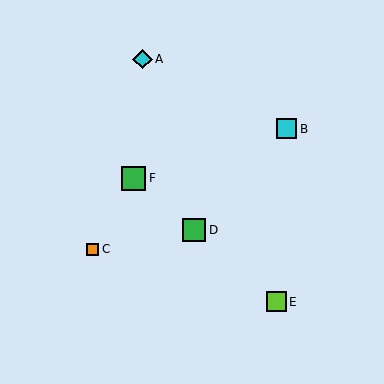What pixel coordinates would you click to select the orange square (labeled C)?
Click at (93, 249) to select the orange square C.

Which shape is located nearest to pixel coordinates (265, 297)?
The lime square (labeled E) at (276, 302) is nearest to that location.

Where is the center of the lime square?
The center of the lime square is at (276, 302).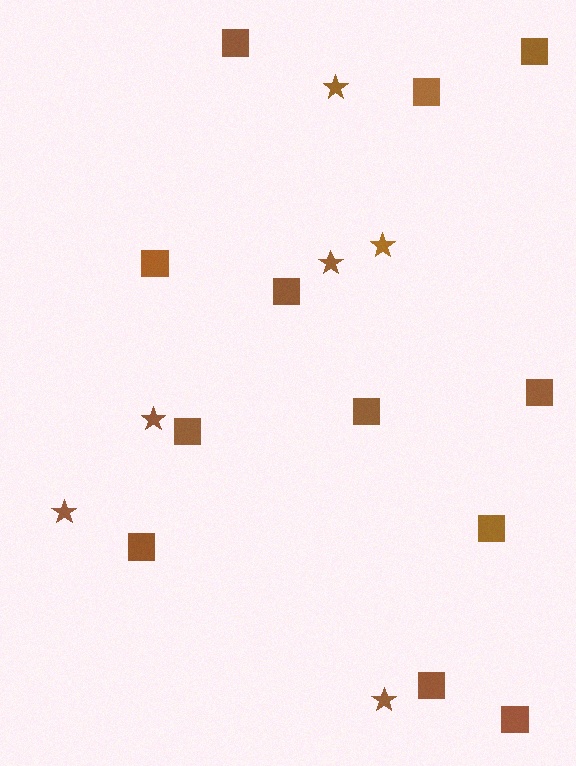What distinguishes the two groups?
There are 2 groups: one group of squares (12) and one group of stars (6).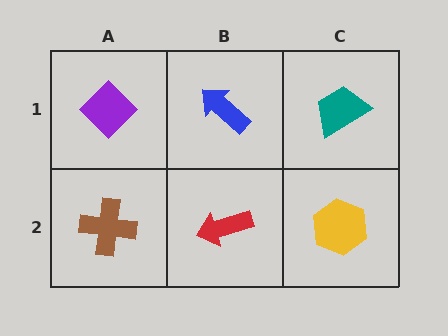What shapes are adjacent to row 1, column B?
A red arrow (row 2, column B), a purple diamond (row 1, column A), a teal trapezoid (row 1, column C).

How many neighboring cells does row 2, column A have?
2.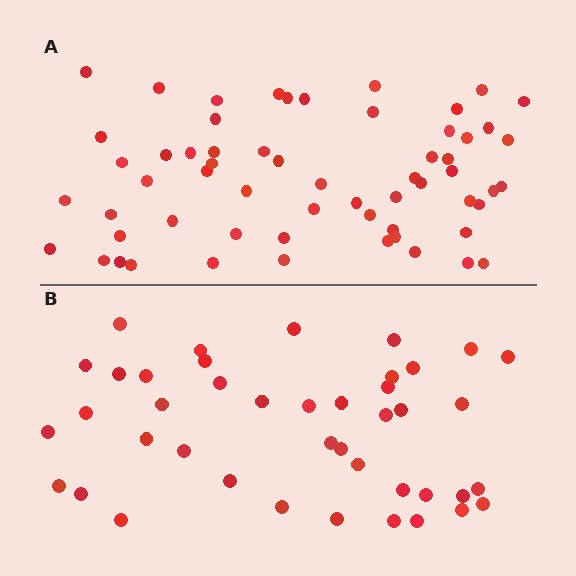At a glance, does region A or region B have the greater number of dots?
Region A (the top region) has more dots.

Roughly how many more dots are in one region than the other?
Region A has approximately 20 more dots than region B.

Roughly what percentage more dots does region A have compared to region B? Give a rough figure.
About 45% more.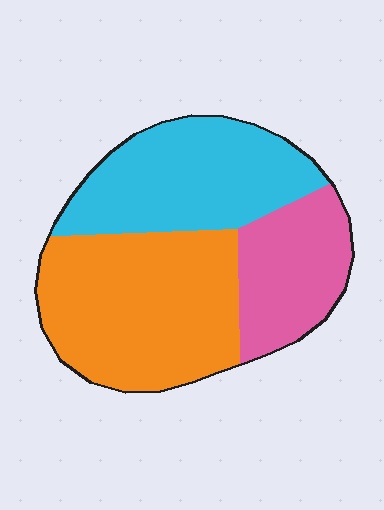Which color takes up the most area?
Orange, at roughly 45%.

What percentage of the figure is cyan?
Cyan takes up about one third (1/3) of the figure.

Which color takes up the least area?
Pink, at roughly 20%.